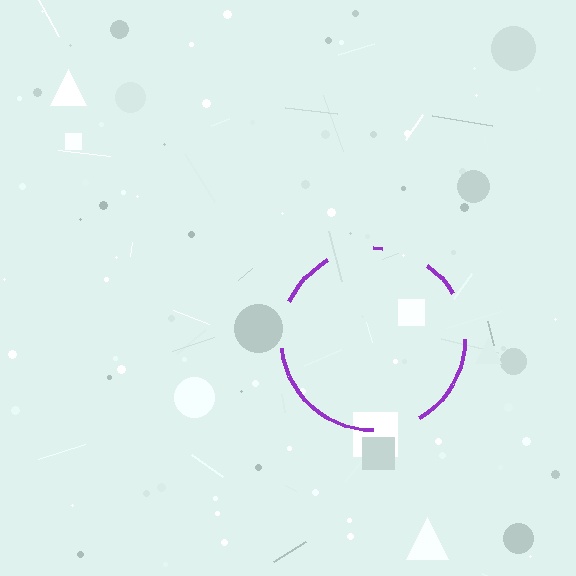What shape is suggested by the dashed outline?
The dashed outline suggests a circle.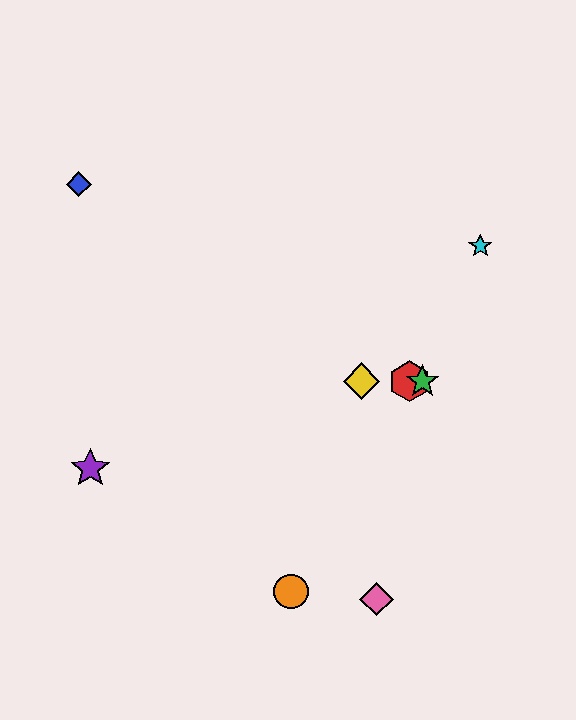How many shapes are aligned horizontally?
3 shapes (the red hexagon, the green star, the yellow diamond) are aligned horizontally.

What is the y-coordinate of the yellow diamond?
The yellow diamond is at y≈381.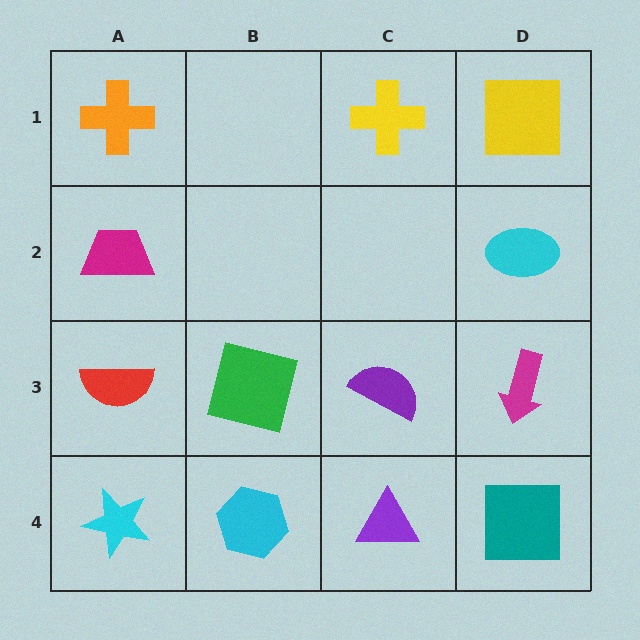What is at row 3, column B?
A green square.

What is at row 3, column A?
A red semicircle.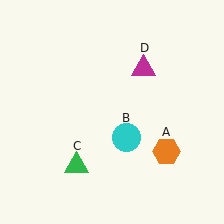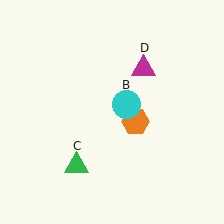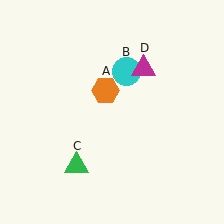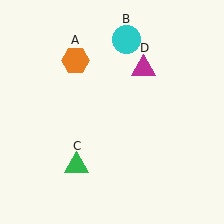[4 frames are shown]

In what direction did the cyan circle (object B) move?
The cyan circle (object B) moved up.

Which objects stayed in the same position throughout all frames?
Green triangle (object C) and magenta triangle (object D) remained stationary.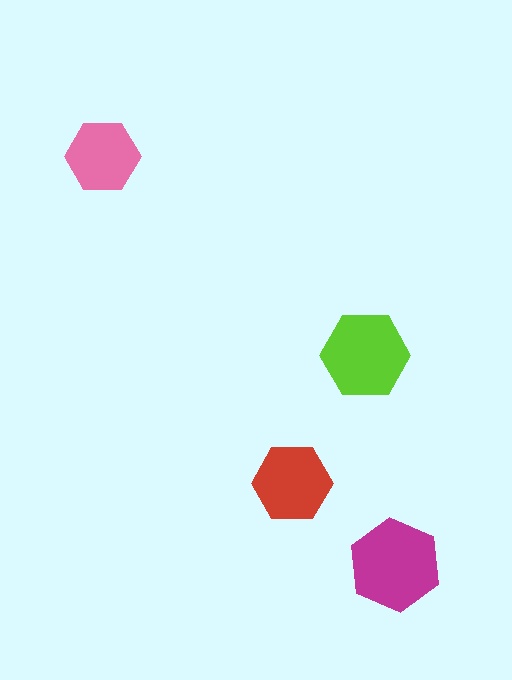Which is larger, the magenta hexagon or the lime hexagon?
The magenta one.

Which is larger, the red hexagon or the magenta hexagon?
The magenta one.